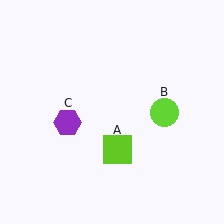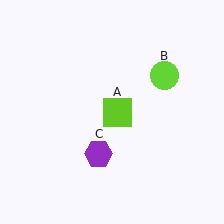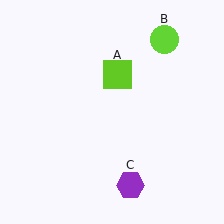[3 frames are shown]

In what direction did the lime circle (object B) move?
The lime circle (object B) moved up.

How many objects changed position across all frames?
3 objects changed position: lime square (object A), lime circle (object B), purple hexagon (object C).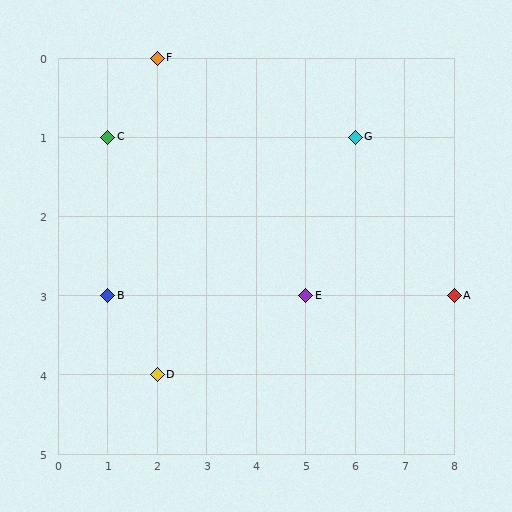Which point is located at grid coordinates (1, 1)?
Point C is at (1, 1).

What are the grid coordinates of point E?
Point E is at grid coordinates (5, 3).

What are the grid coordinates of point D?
Point D is at grid coordinates (2, 4).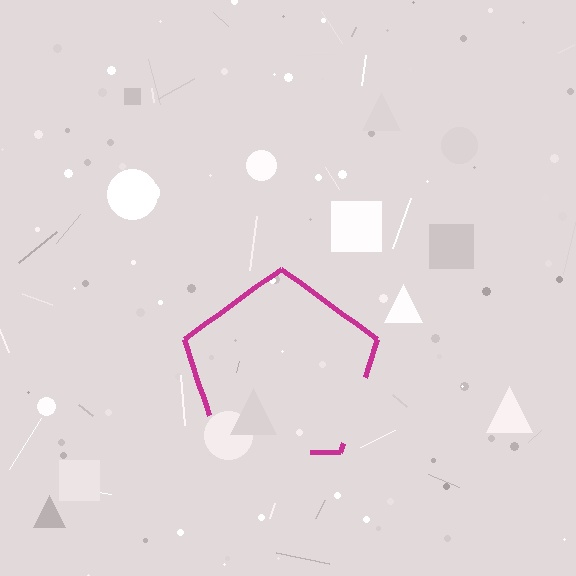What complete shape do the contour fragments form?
The contour fragments form a pentagon.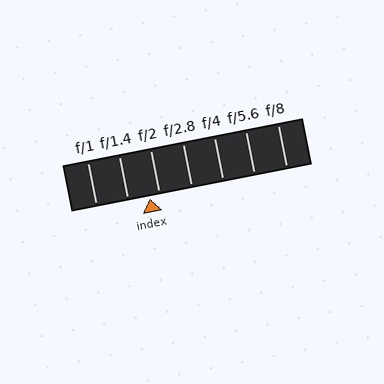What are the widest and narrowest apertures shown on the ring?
The widest aperture shown is f/1 and the narrowest is f/8.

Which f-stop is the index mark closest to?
The index mark is closest to f/2.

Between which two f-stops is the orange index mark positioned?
The index mark is between f/1.4 and f/2.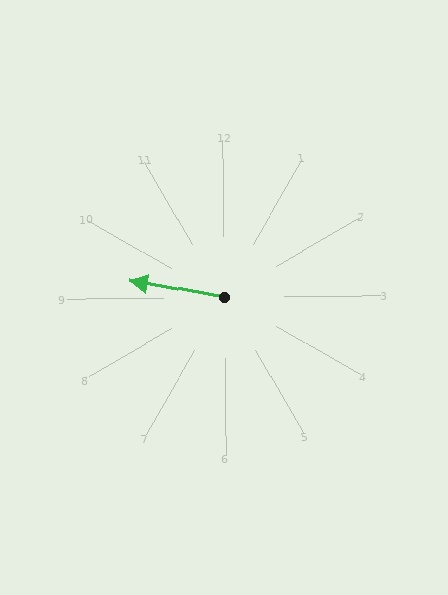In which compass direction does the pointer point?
West.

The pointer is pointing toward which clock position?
Roughly 9 o'clock.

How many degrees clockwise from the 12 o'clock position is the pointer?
Approximately 281 degrees.